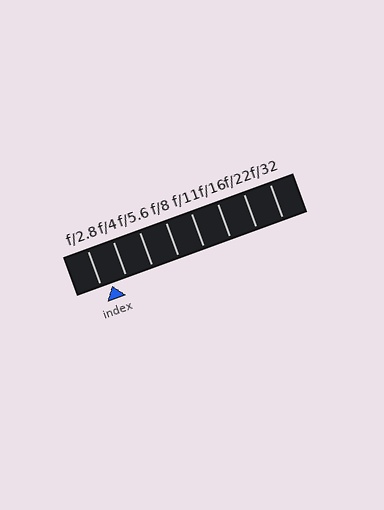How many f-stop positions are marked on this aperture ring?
There are 8 f-stop positions marked.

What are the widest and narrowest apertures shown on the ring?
The widest aperture shown is f/2.8 and the narrowest is f/32.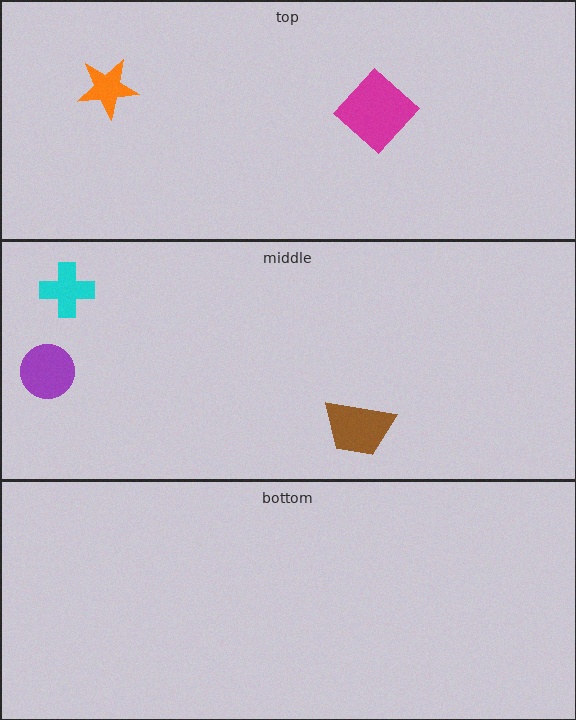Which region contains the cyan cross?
The middle region.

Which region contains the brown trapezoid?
The middle region.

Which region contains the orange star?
The top region.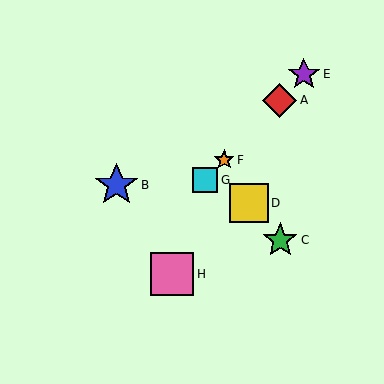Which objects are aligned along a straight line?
Objects A, E, F, G are aligned along a straight line.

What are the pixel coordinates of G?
Object G is at (205, 180).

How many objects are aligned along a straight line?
4 objects (A, E, F, G) are aligned along a straight line.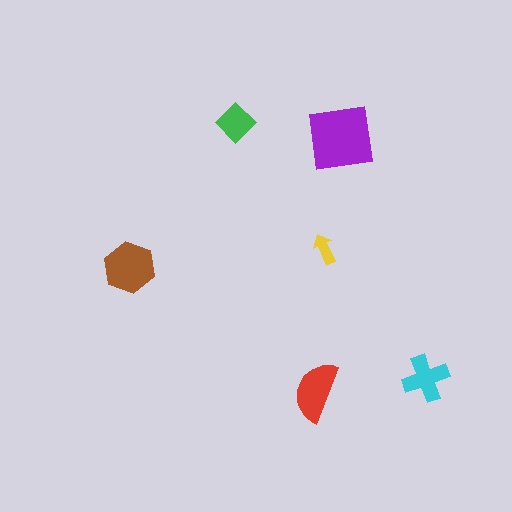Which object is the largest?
The purple square.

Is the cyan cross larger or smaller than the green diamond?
Larger.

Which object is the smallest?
The yellow arrow.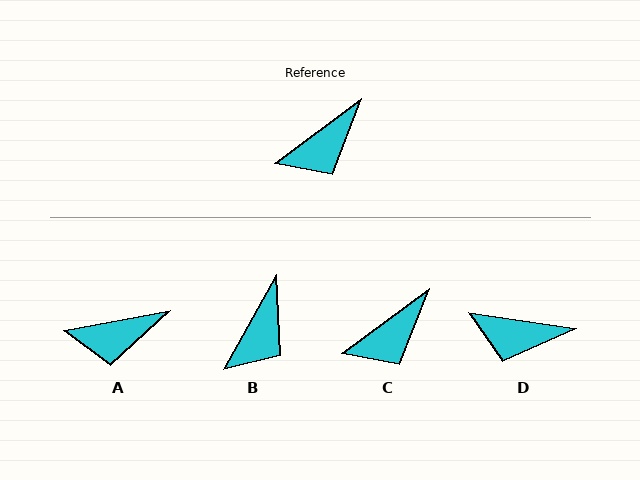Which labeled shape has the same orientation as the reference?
C.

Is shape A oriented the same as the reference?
No, it is off by about 26 degrees.